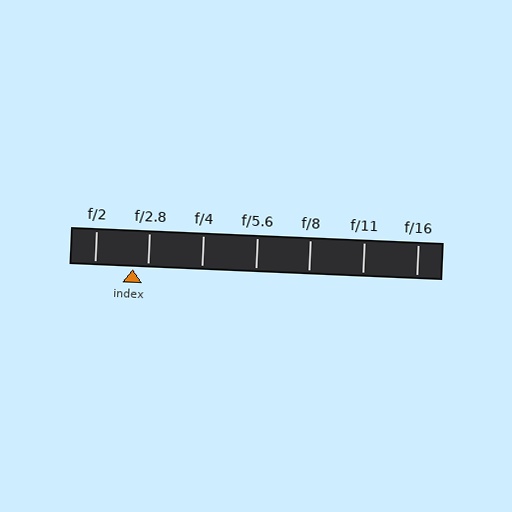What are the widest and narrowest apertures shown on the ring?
The widest aperture shown is f/2 and the narrowest is f/16.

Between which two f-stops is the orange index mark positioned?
The index mark is between f/2 and f/2.8.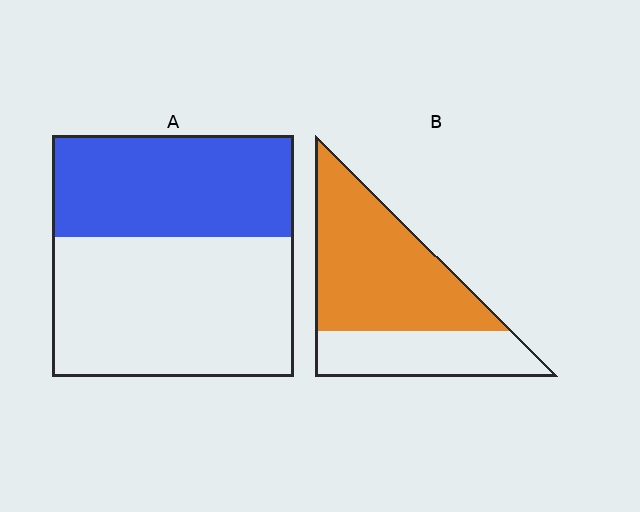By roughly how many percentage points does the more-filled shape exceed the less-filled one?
By roughly 25 percentage points (B over A).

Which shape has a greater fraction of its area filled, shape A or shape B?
Shape B.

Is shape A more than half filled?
No.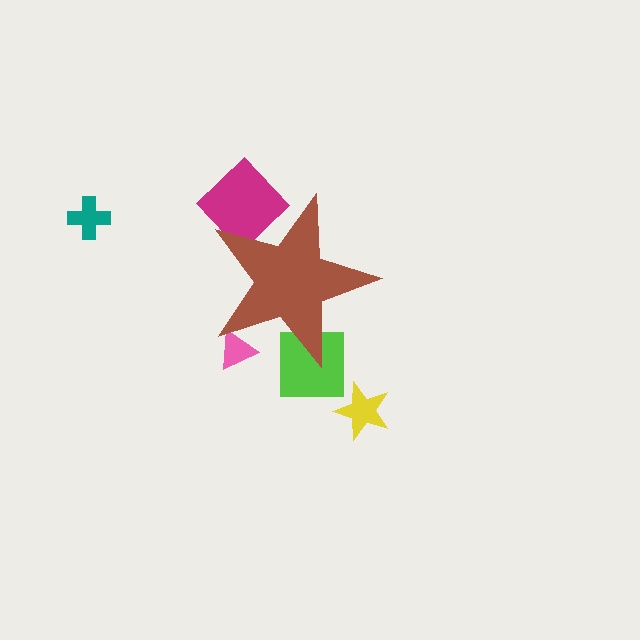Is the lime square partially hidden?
Yes, the lime square is partially hidden behind the brown star.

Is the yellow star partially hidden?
No, the yellow star is fully visible.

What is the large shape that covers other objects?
A brown star.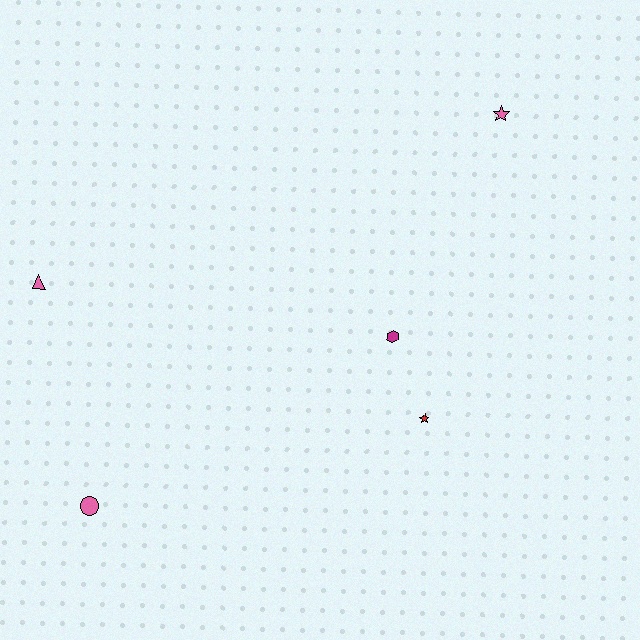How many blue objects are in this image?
There are no blue objects.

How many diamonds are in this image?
There are no diamonds.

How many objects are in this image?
There are 5 objects.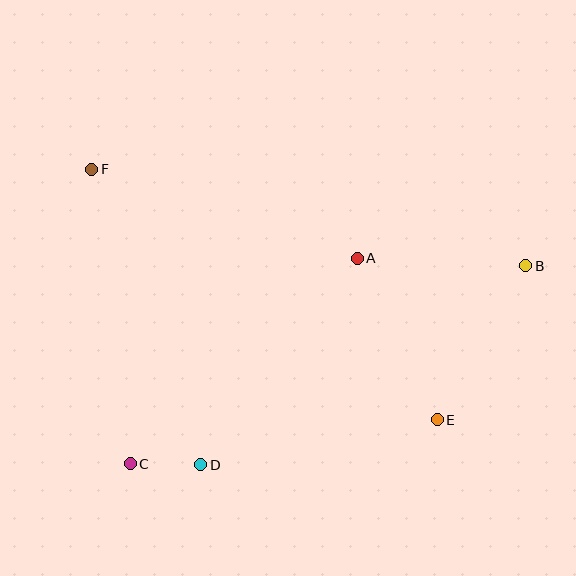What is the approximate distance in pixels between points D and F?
The distance between D and F is approximately 315 pixels.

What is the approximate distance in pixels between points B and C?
The distance between B and C is approximately 443 pixels.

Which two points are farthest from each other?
Points B and F are farthest from each other.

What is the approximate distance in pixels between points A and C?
The distance between A and C is approximately 306 pixels.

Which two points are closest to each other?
Points C and D are closest to each other.